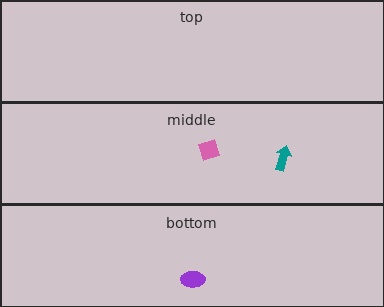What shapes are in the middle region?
The teal arrow, the pink diamond.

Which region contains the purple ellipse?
The bottom region.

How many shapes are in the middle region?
2.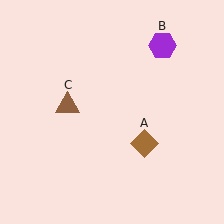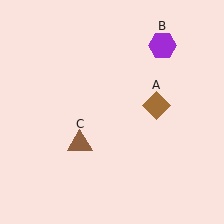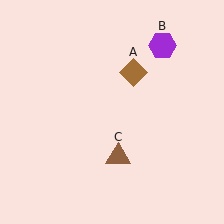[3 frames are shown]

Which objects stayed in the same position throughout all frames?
Purple hexagon (object B) remained stationary.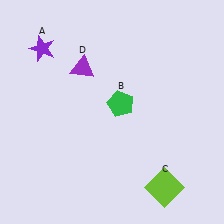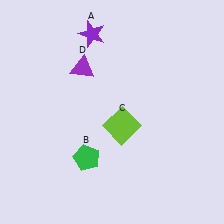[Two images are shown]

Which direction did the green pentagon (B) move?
The green pentagon (B) moved down.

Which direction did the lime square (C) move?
The lime square (C) moved up.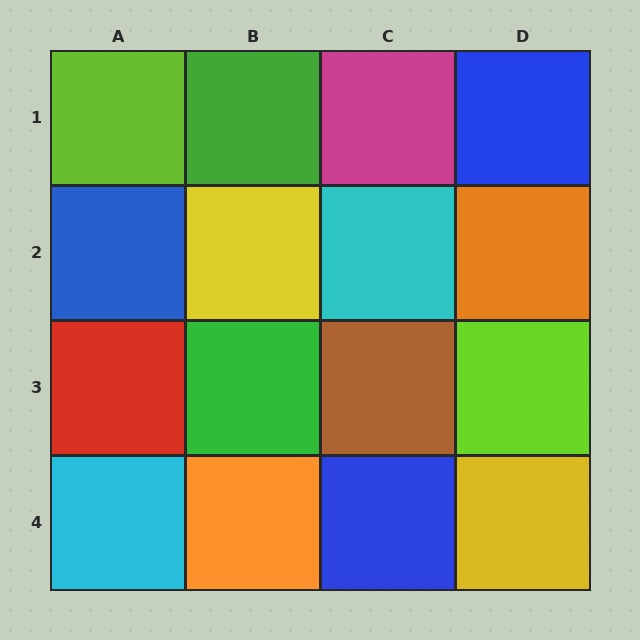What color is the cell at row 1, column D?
Blue.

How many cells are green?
2 cells are green.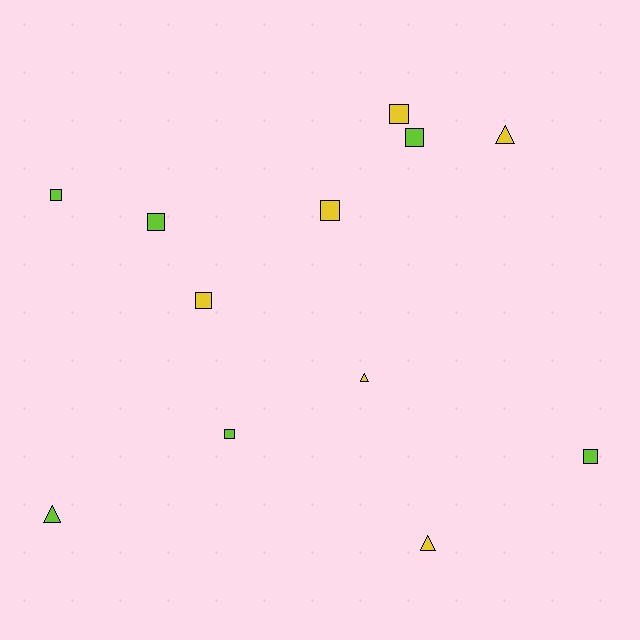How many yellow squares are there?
There are 3 yellow squares.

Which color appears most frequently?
Lime, with 6 objects.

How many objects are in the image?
There are 12 objects.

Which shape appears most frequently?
Square, with 8 objects.